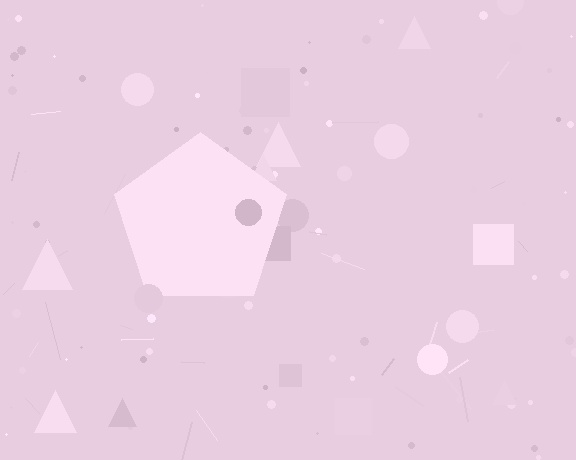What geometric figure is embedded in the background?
A pentagon is embedded in the background.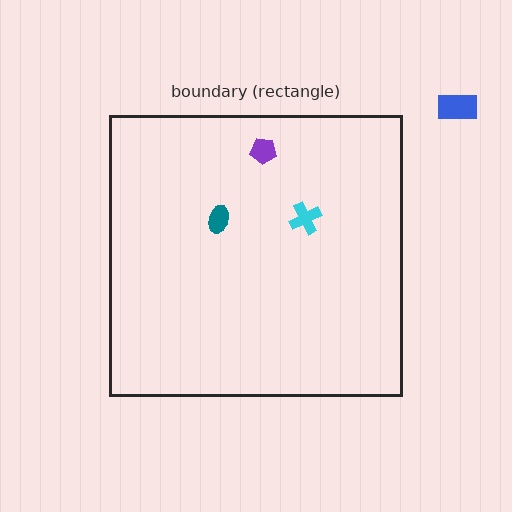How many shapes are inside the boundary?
3 inside, 1 outside.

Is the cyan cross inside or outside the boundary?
Inside.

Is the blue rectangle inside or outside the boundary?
Outside.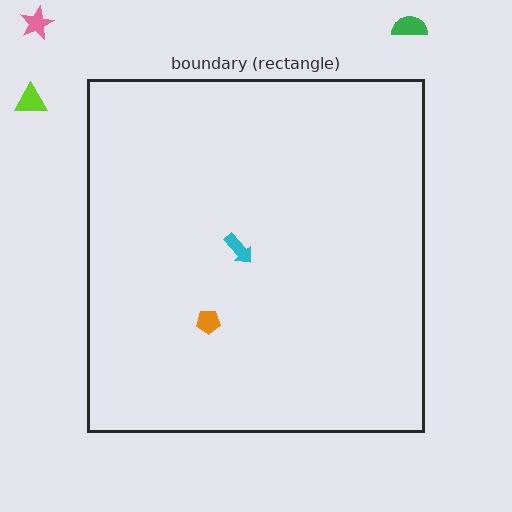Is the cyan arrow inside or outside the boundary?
Inside.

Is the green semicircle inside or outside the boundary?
Outside.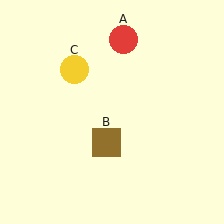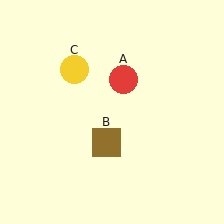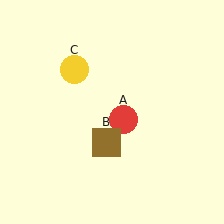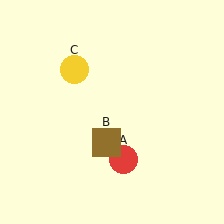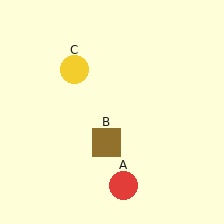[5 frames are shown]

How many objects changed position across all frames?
1 object changed position: red circle (object A).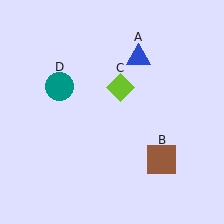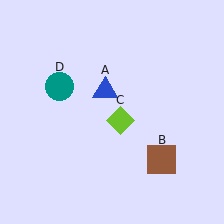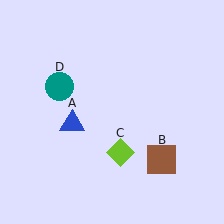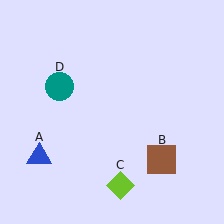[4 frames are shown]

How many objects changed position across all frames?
2 objects changed position: blue triangle (object A), lime diamond (object C).